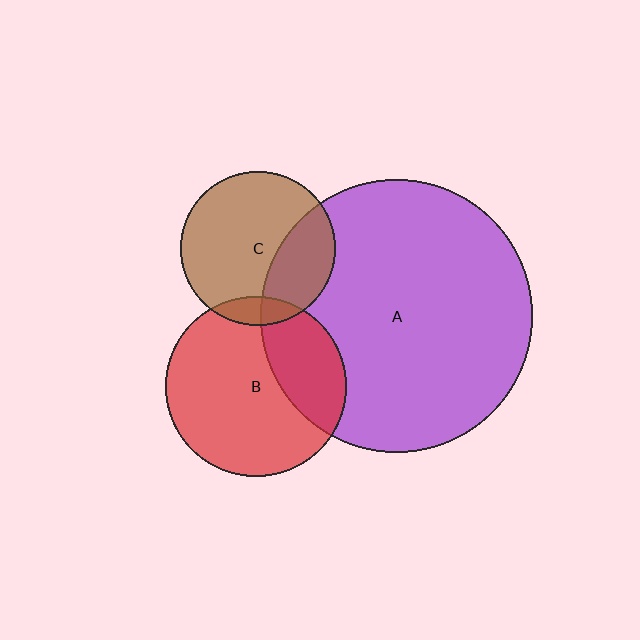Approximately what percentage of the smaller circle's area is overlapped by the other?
Approximately 30%.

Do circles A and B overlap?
Yes.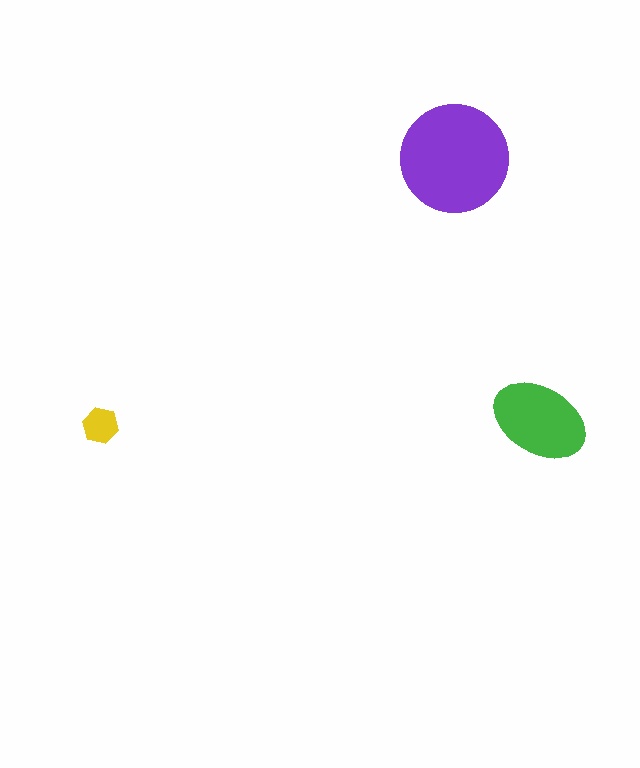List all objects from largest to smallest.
The purple circle, the green ellipse, the yellow hexagon.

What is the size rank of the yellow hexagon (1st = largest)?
3rd.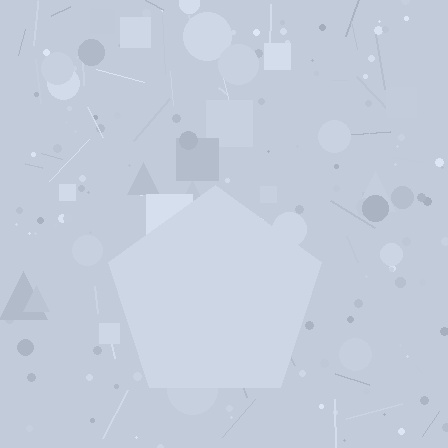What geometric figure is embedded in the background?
A pentagon is embedded in the background.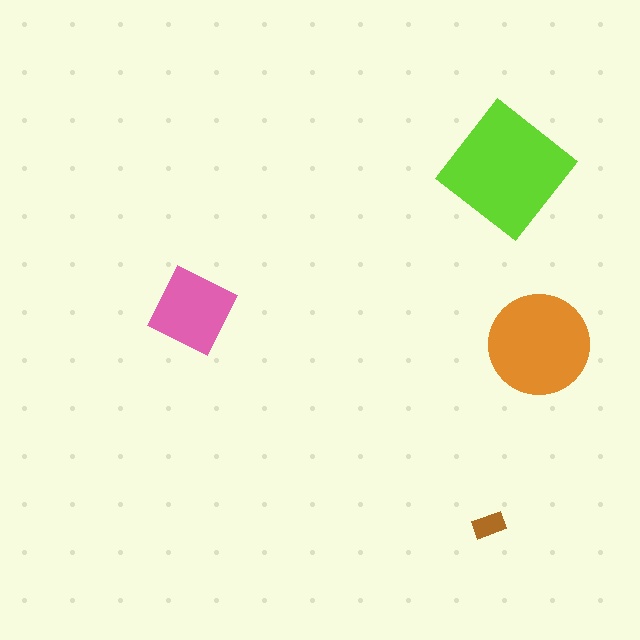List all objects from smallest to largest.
The brown rectangle, the pink diamond, the orange circle, the lime diamond.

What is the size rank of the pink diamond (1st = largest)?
3rd.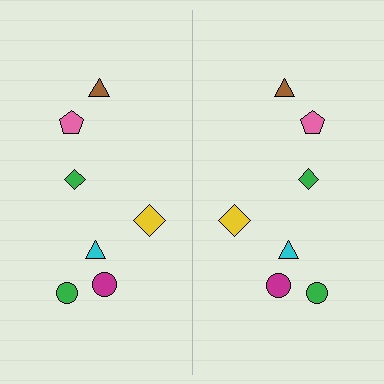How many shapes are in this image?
There are 14 shapes in this image.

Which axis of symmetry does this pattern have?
The pattern has a vertical axis of symmetry running through the center of the image.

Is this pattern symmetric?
Yes, this pattern has bilateral (reflection) symmetry.